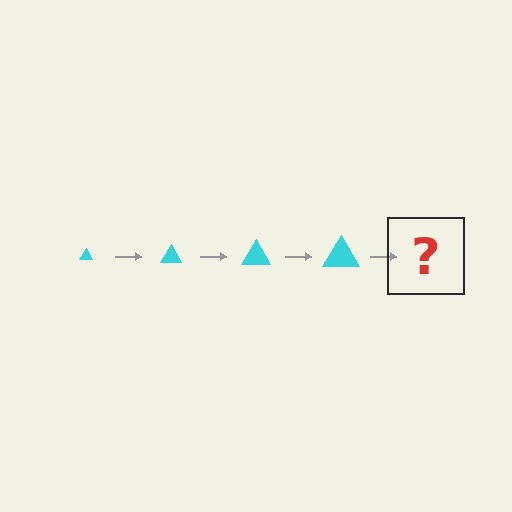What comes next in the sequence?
The next element should be a cyan triangle, larger than the previous one.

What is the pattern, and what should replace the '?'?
The pattern is that the triangle gets progressively larger each step. The '?' should be a cyan triangle, larger than the previous one.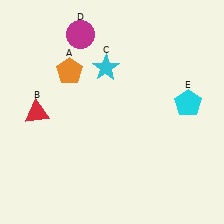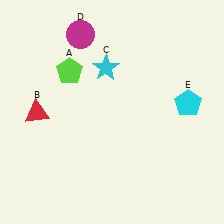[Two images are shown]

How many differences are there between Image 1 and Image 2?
There is 1 difference between the two images.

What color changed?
The pentagon (A) changed from orange in Image 1 to lime in Image 2.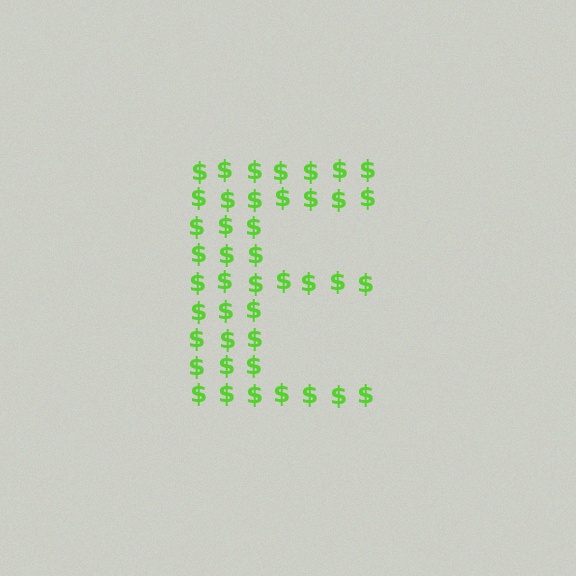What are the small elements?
The small elements are dollar signs.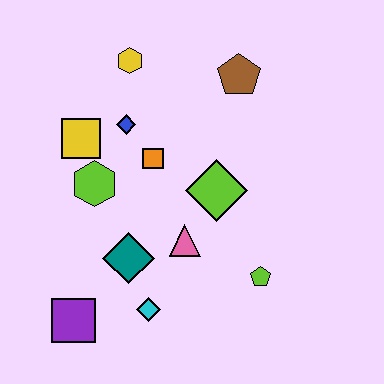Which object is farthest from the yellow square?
The lime pentagon is farthest from the yellow square.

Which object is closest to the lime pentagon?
The pink triangle is closest to the lime pentagon.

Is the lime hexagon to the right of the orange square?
No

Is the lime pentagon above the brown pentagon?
No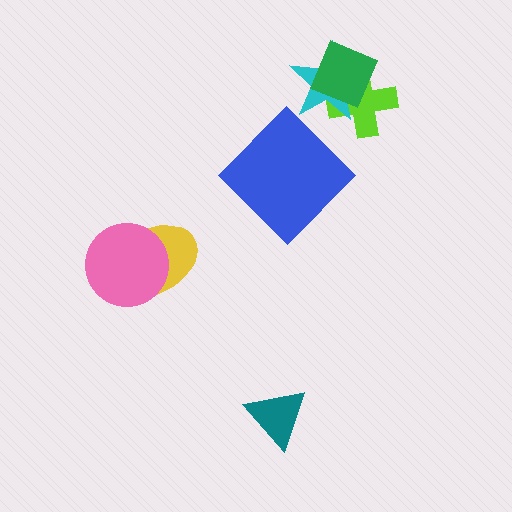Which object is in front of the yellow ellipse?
The pink circle is in front of the yellow ellipse.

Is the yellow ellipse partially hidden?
Yes, it is partially covered by another shape.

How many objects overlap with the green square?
2 objects overlap with the green square.